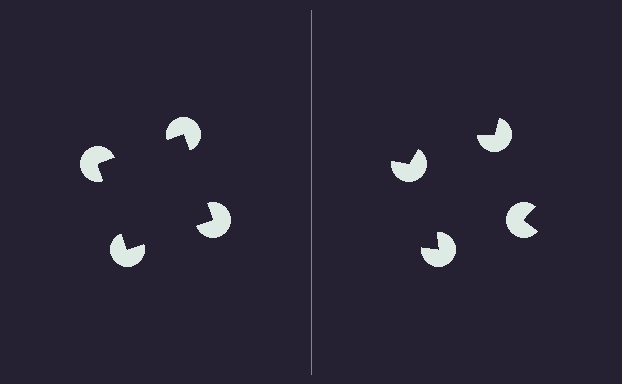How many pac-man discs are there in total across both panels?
8 — 4 on each side.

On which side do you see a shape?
An illusory square appears on the left side. On the right side the wedge cuts are rotated, so no coherent shape forms.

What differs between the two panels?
The pac-man discs are positioned identically on both sides; only the wedge orientations differ. On the left they align to a square; on the right they are misaligned.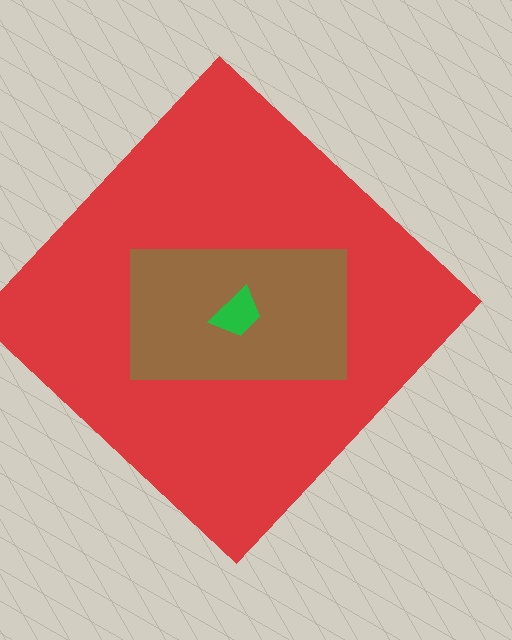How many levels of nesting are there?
3.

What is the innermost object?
The green trapezoid.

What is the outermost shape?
The red diamond.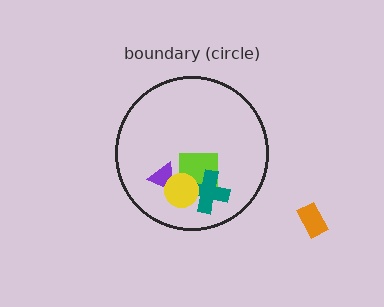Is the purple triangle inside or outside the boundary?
Inside.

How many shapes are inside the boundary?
4 inside, 1 outside.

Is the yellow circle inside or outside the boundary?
Inside.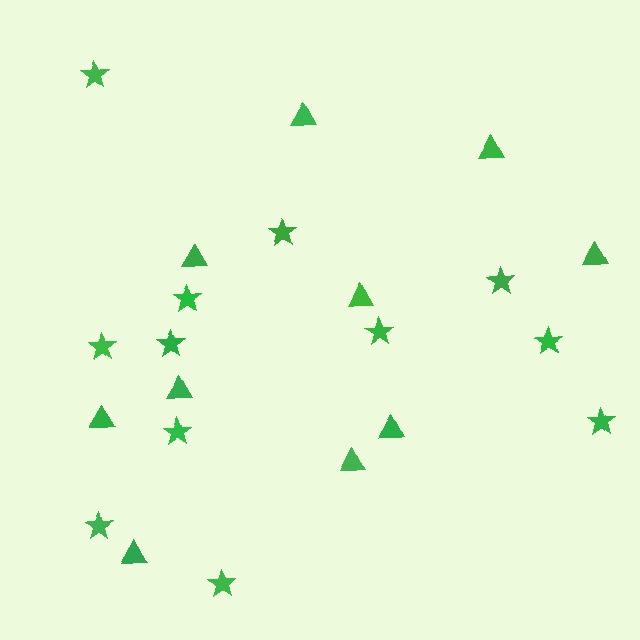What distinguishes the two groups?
There are 2 groups: one group of triangles (10) and one group of stars (12).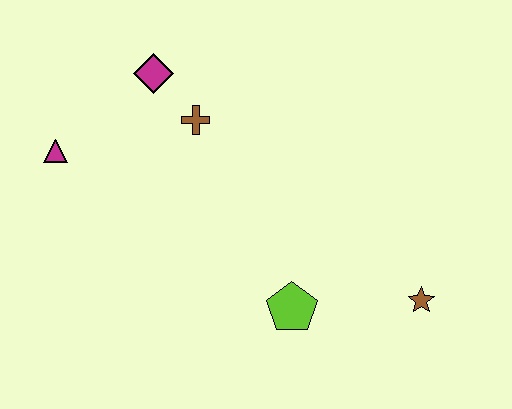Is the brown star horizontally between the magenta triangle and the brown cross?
No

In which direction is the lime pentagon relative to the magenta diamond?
The lime pentagon is below the magenta diamond.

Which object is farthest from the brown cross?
The brown star is farthest from the brown cross.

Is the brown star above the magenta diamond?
No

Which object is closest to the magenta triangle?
The magenta diamond is closest to the magenta triangle.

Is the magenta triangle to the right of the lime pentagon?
No